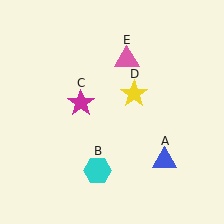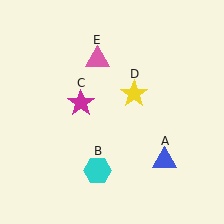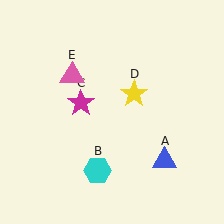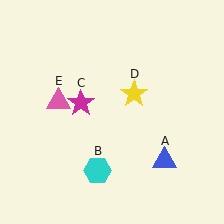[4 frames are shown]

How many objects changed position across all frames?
1 object changed position: pink triangle (object E).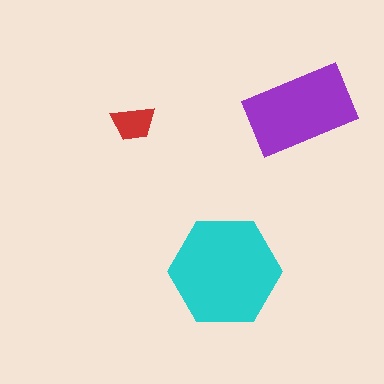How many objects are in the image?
There are 3 objects in the image.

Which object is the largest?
The cyan hexagon.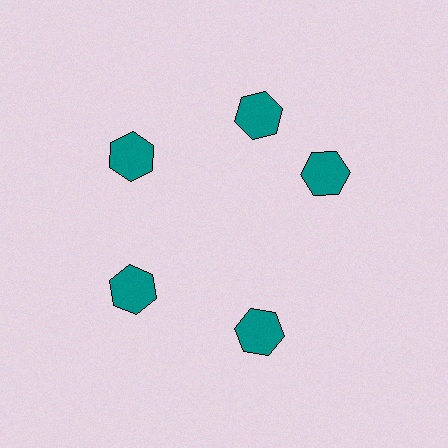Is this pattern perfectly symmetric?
No. The 5 teal hexagons are arranged in a ring, but one element near the 3 o'clock position is rotated out of alignment along the ring, breaking the 5-fold rotational symmetry.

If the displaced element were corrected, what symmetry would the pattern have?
It would have 5-fold rotational symmetry — the pattern would map onto itself every 72 degrees.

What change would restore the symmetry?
The symmetry would be restored by rotating it back into even spacing with its neighbors so that all 5 hexagons sit at equal angles and equal distance from the center.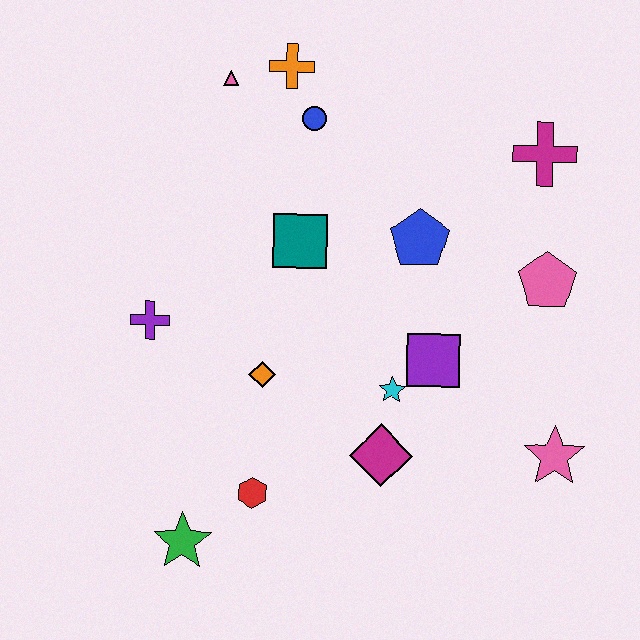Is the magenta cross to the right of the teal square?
Yes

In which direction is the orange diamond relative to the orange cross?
The orange diamond is below the orange cross.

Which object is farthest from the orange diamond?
The magenta cross is farthest from the orange diamond.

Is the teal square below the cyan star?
No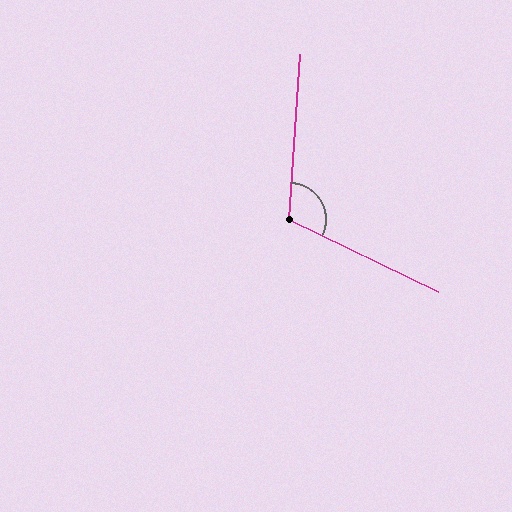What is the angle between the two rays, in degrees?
Approximately 112 degrees.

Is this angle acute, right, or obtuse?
It is obtuse.